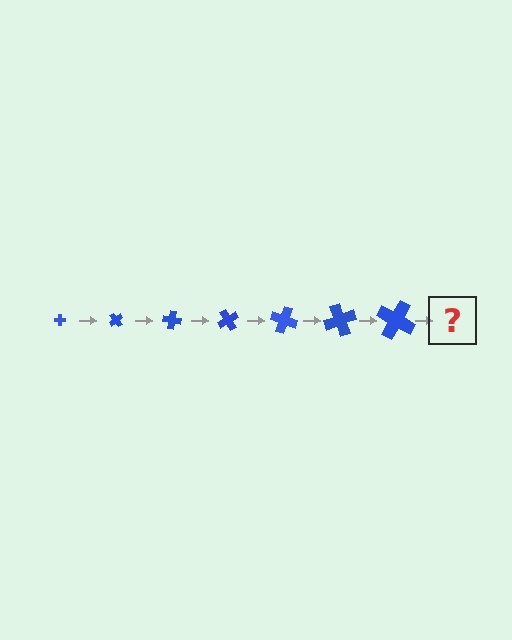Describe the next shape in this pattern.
It should be a cross, larger than the previous one and rotated 350 degrees from the start.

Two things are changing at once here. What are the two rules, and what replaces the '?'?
The two rules are that the cross grows larger each step and it rotates 50 degrees each step. The '?' should be a cross, larger than the previous one and rotated 350 degrees from the start.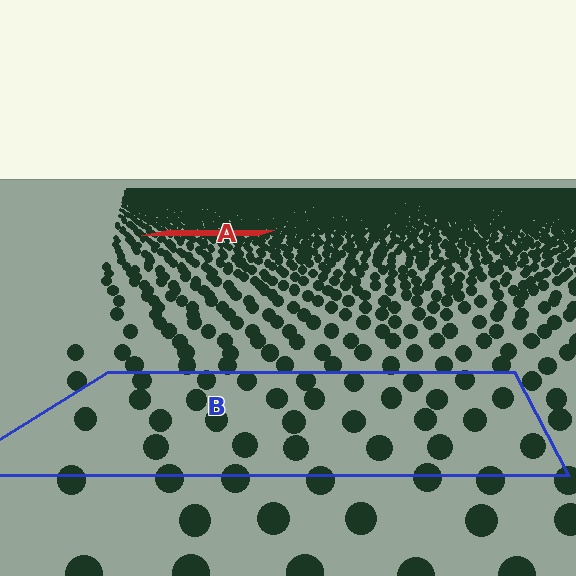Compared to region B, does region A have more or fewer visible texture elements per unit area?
Region A has more texture elements per unit area — they are packed more densely because it is farther away.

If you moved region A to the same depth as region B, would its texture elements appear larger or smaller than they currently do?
They would appear larger. At a closer depth, the same texture elements are projected at a bigger on-screen size.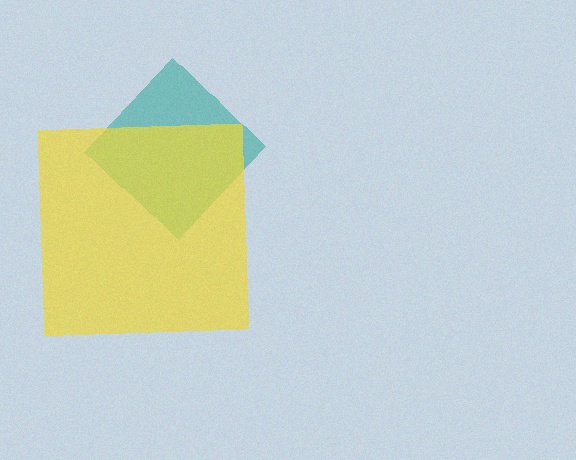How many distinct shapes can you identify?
There are 2 distinct shapes: a teal diamond, a yellow square.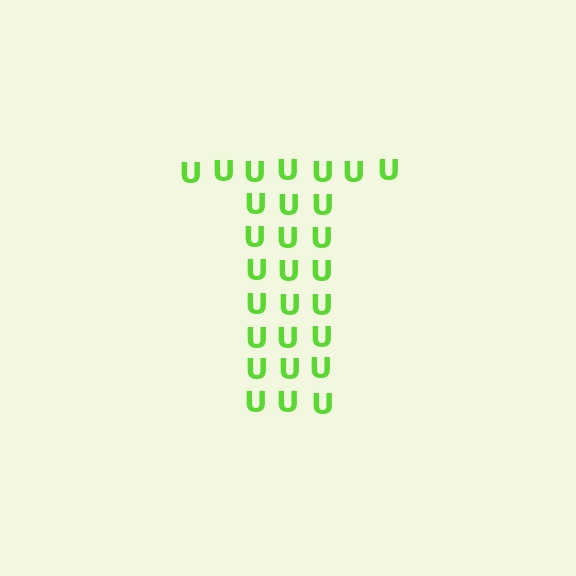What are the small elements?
The small elements are letter U's.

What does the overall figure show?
The overall figure shows the letter T.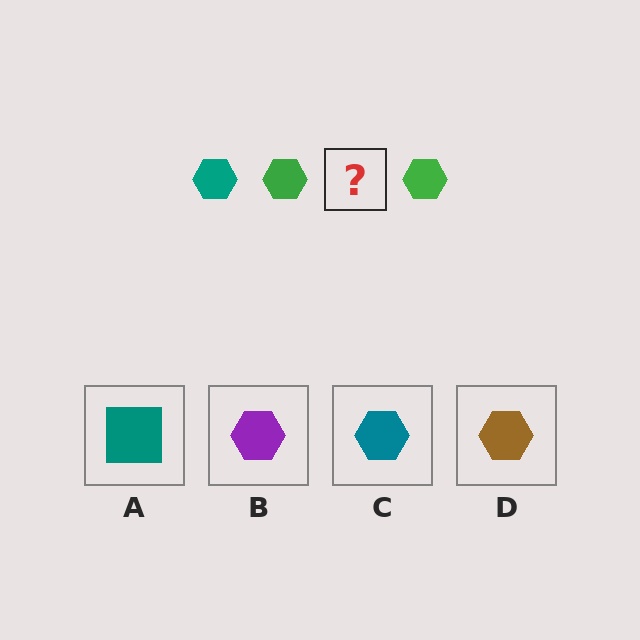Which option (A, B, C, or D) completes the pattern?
C.